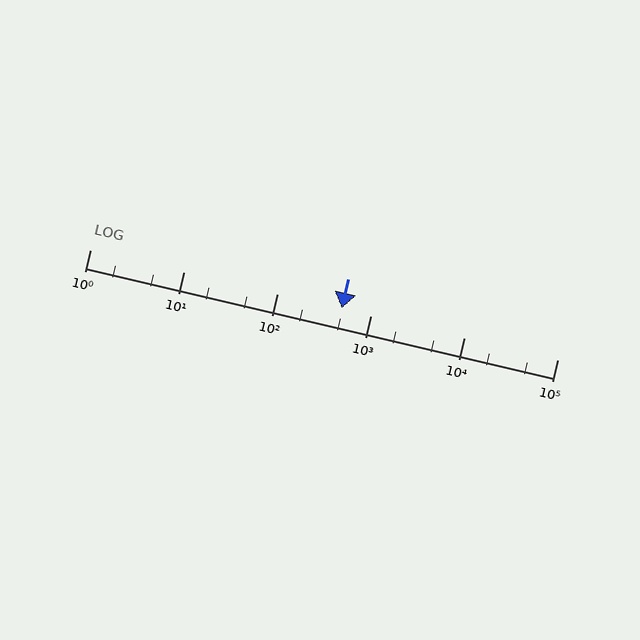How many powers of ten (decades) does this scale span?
The scale spans 5 decades, from 1 to 100000.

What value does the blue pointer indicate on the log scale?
The pointer indicates approximately 490.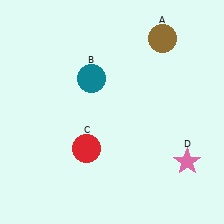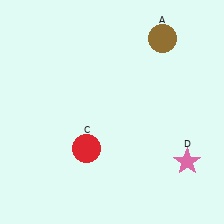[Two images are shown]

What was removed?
The teal circle (B) was removed in Image 2.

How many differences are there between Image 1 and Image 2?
There is 1 difference between the two images.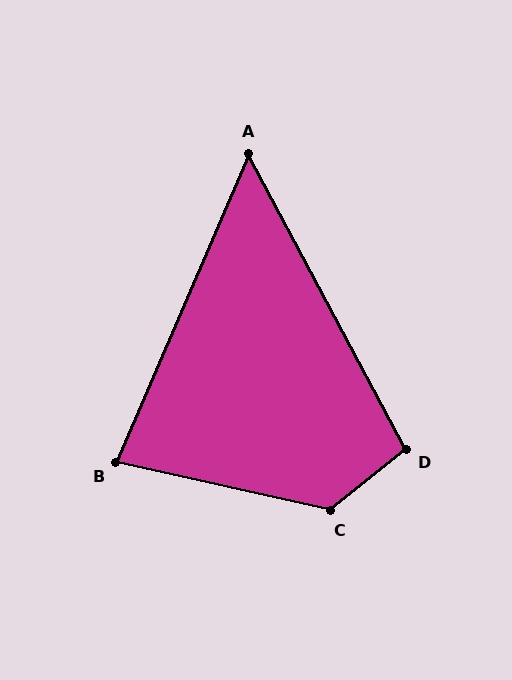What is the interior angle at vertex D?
Approximately 101 degrees (obtuse).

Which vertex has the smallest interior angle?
A, at approximately 51 degrees.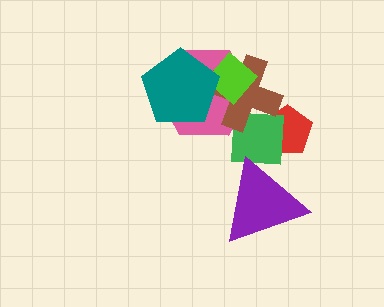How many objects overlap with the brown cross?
5 objects overlap with the brown cross.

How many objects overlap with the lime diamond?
3 objects overlap with the lime diamond.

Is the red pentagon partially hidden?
Yes, it is partially covered by another shape.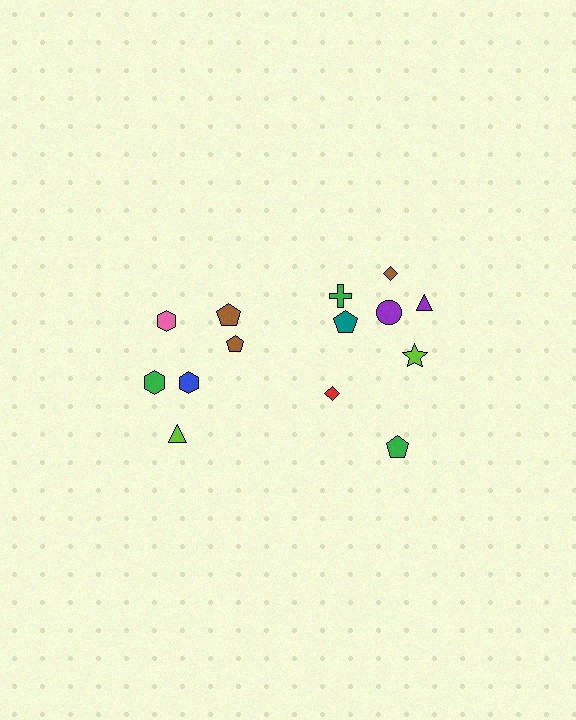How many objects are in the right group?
There are 8 objects.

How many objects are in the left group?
There are 6 objects.